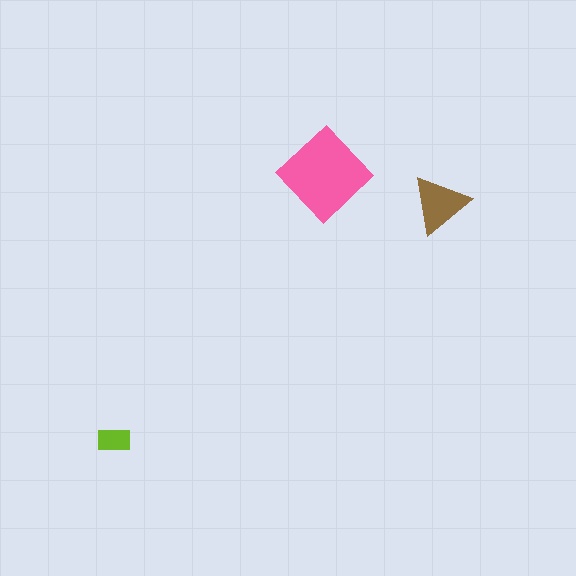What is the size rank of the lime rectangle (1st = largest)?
3rd.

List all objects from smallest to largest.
The lime rectangle, the brown triangle, the pink diamond.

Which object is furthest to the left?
The lime rectangle is leftmost.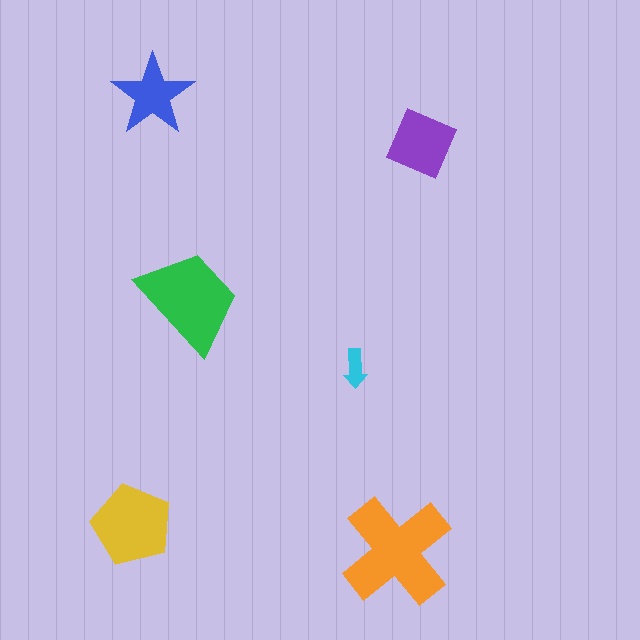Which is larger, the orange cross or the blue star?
The orange cross.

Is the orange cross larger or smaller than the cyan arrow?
Larger.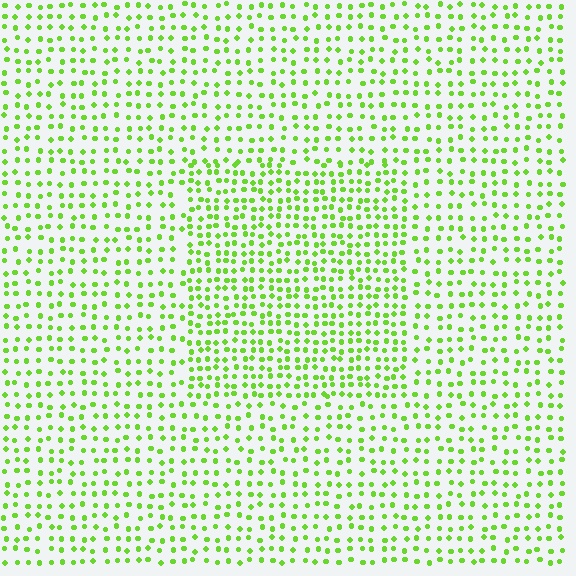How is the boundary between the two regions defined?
The boundary is defined by a change in element density (approximately 1.6x ratio). All elements are the same color, size, and shape.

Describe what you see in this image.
The image contains small lime elements arranged at two different densities. A rectangle-shaped region is visible where the elements are more densely packed than the surrounding area.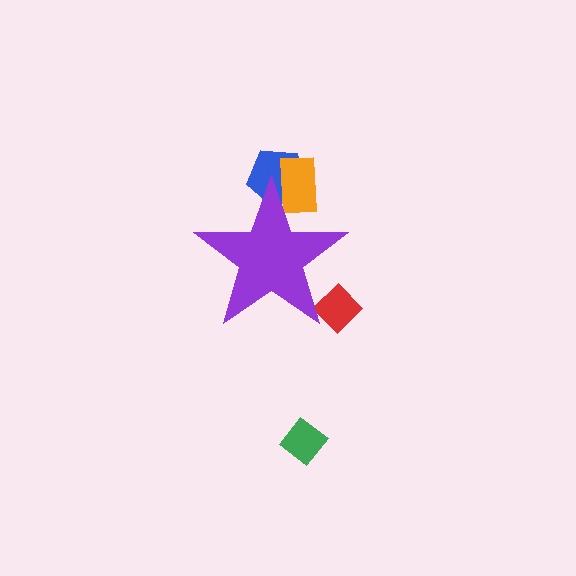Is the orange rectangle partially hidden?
Yes, the orange rectangle is partially hidden behind the purple star.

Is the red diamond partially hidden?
Yes, the red diamond is partially hidden behind the purple star.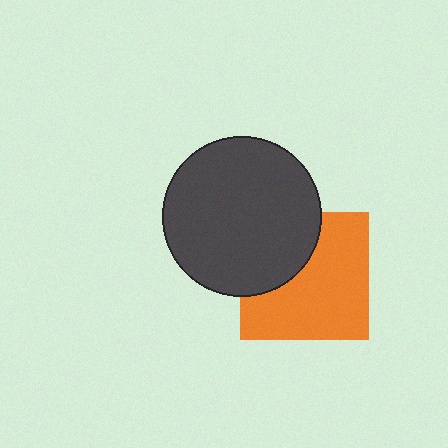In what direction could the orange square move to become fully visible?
The orange square could move toward the lower-right. That would shift it out from behind the dark gray circle entirely.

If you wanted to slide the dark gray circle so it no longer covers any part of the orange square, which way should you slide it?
Slide it toward the upper-left — that is the most direct way to separate the two shapes.